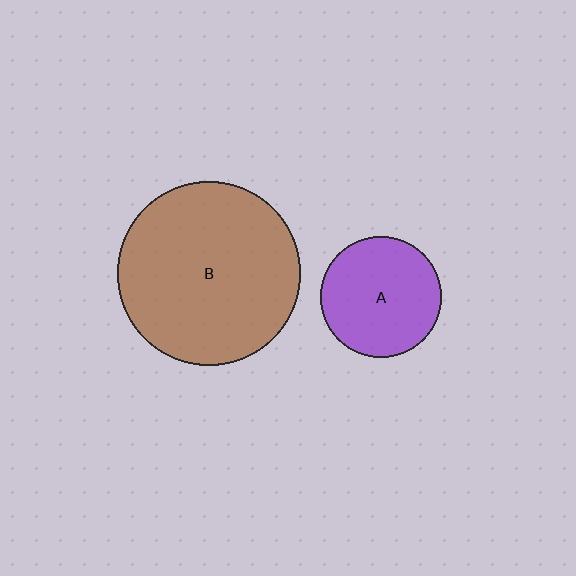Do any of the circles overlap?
No, none of the circles overlap.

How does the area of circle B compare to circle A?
Approximately 2.3 times.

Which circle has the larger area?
Circle B (brown).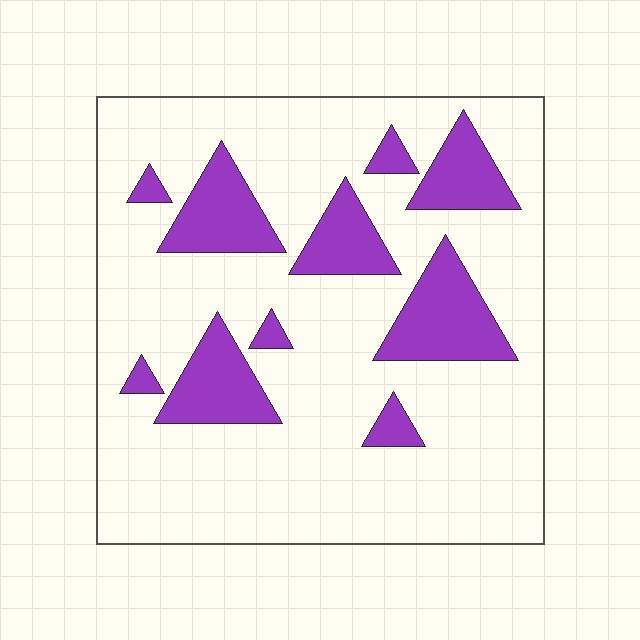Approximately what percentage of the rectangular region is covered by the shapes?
Approximately 20%.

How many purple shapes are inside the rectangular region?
10.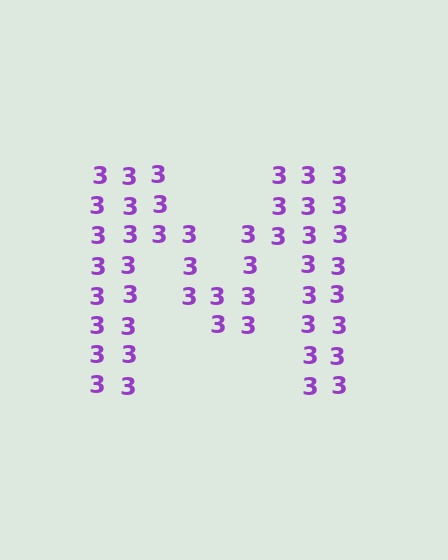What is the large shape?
The large shape is the letter M.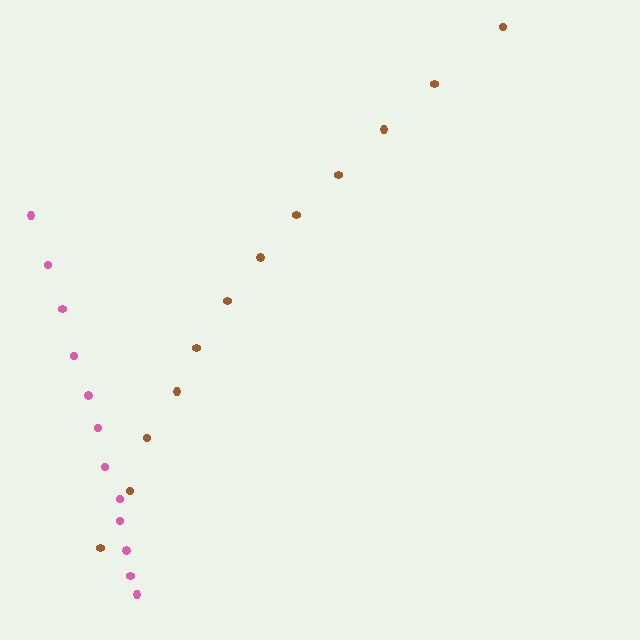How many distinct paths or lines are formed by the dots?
There are 2 distinct paths.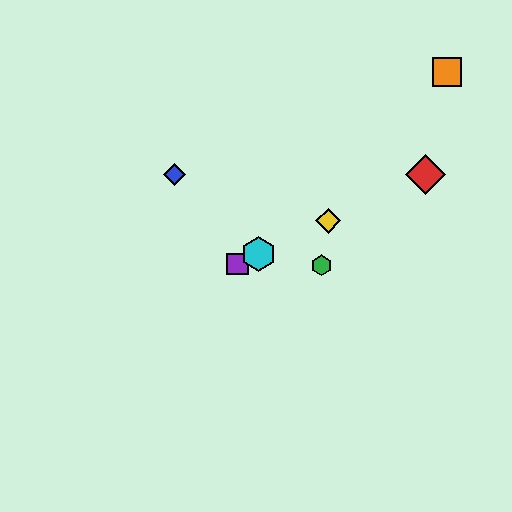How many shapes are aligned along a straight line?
4 shapes (the red diamond, the yellow diamond, the purple square, the cyan hexagon) are aligned along a straight line.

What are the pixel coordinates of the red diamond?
The red diamond is at (426, 175).